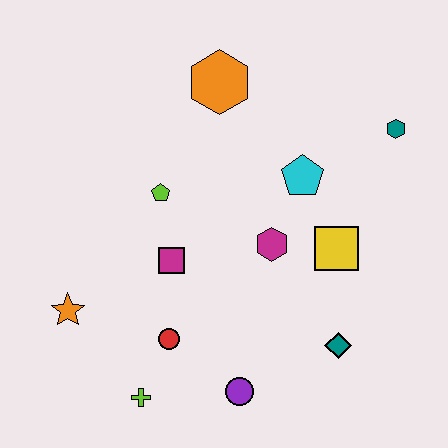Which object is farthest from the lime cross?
The teal hexagon is farthest from the lime cross.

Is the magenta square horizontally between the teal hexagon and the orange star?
Yes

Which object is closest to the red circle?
The lime cross is closest to the red circle.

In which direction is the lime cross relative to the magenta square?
The lime cross is below the magenta square.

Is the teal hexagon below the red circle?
No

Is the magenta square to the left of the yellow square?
Yes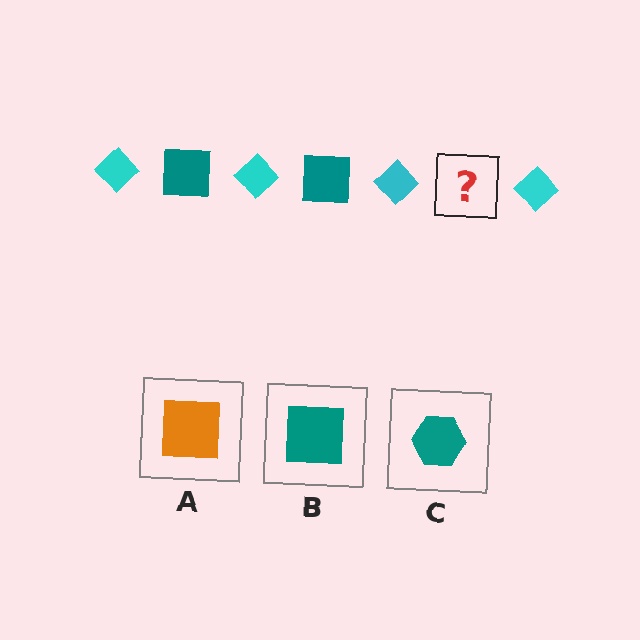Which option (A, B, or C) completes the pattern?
B.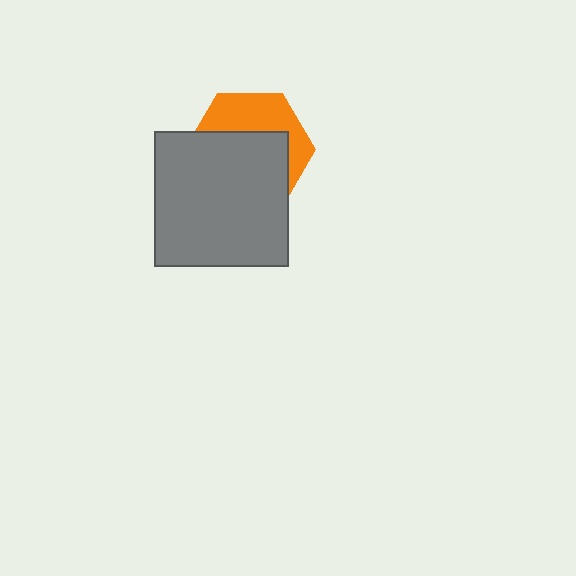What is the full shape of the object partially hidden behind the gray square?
The partially hidden object is an orange hexagon.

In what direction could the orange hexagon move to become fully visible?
The orange hexagon could move up. That would shift it out from behind the gray square entirely.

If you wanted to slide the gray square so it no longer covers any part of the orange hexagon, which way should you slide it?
Slide it down — that is the most direct way to separate the two shapes.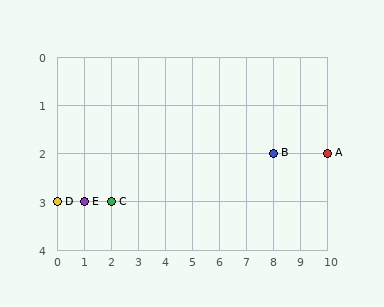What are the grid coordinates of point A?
Point A is at grid coordinates (10, 2).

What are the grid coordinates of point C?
Point C is at grid coordinates (2, 3).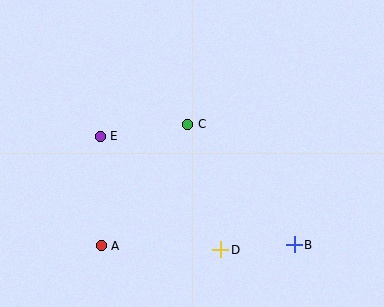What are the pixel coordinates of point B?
Point B is at (294, 245).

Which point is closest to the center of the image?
Point C at (188, 124) is closest to the center.